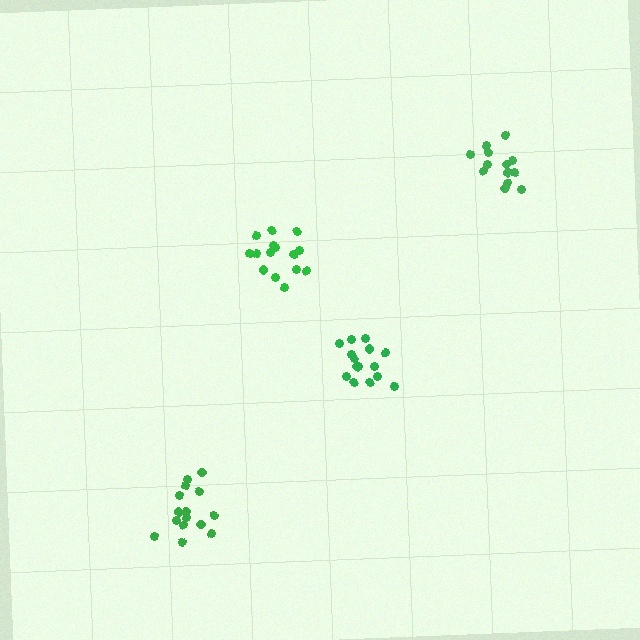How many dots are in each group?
Group 1: 13 dots, Group 2: 15 dots, Group 3: 15 dots, Group 4: 15 dots (58 total).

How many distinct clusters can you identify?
There are 4 distinct clusters.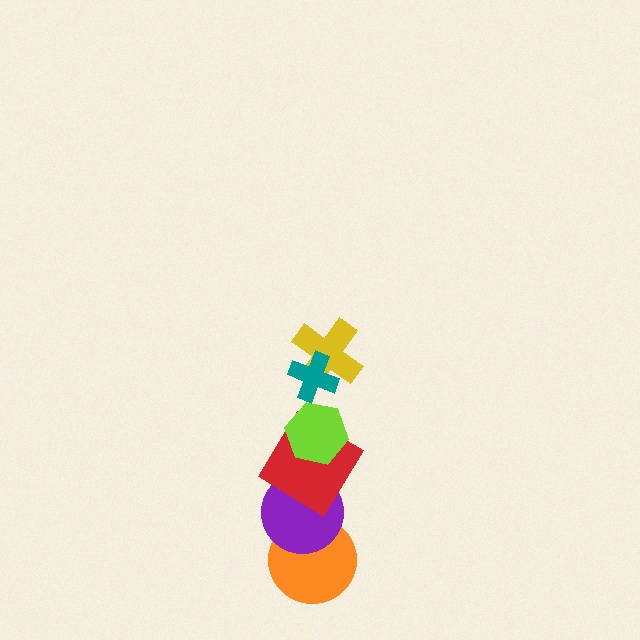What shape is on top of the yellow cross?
The teal cross is on top of the yellow cross.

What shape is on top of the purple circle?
The red diamond is on top of the purple circle.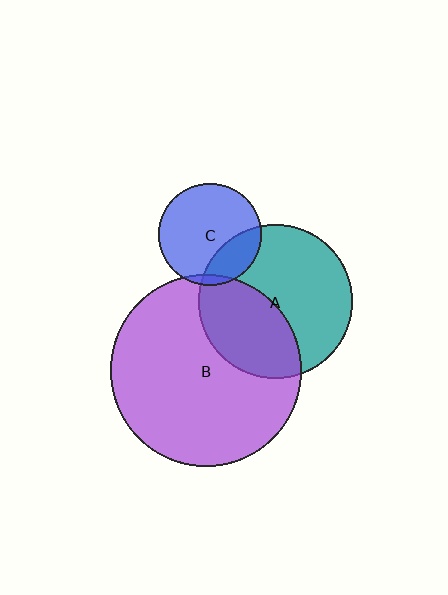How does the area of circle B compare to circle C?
Approximately 3.5 times.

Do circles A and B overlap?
Yes.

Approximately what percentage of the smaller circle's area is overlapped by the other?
Approximately 40%.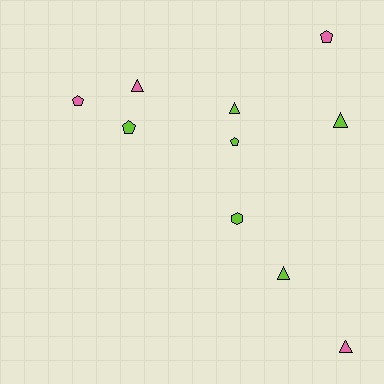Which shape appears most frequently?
Triangle, with 5 objects.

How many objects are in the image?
There are 10 objects.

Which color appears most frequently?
Lime, with 6 objects.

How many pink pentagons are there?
There are 2 pink pentagons.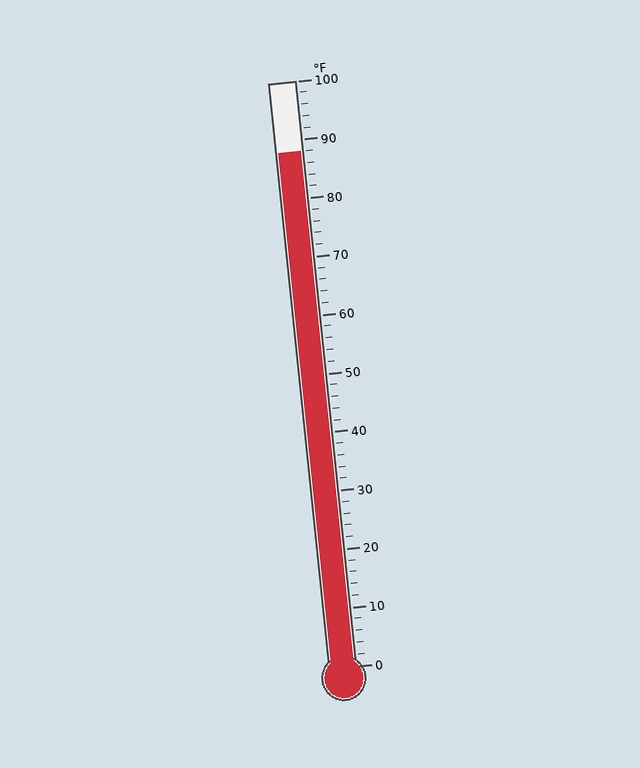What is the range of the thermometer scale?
The thermometer scale ranges from 0°F to 100°F.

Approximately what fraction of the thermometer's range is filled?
The thermometer is filled to approximately 90% of its range.